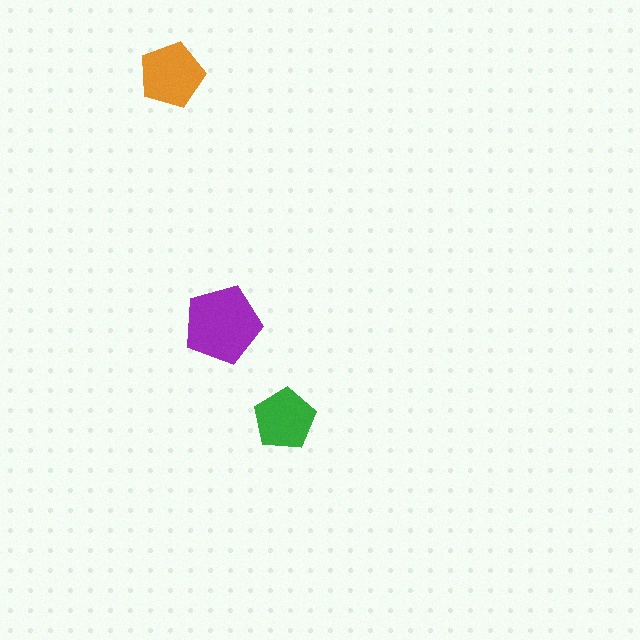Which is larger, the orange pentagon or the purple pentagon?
The purple one.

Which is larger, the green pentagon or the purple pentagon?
The purple one.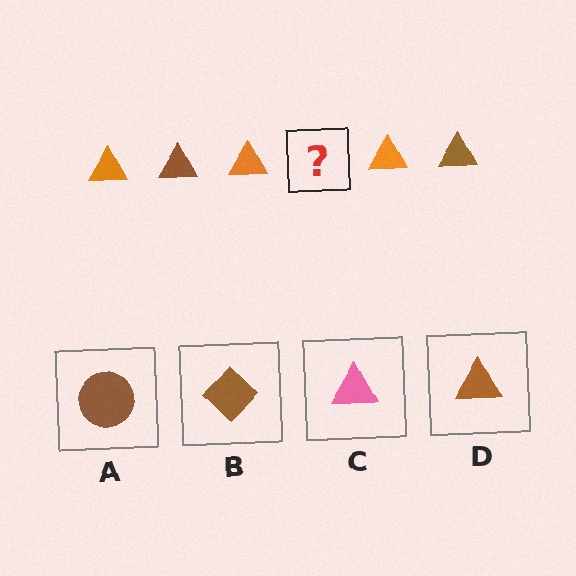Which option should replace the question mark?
Option D.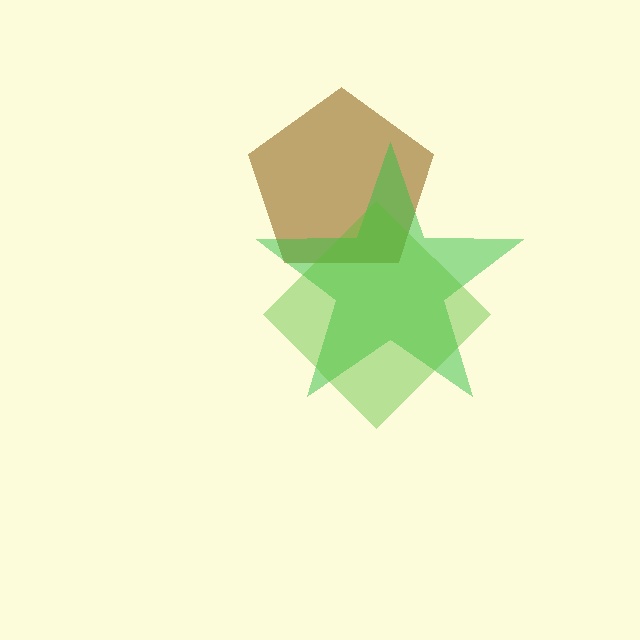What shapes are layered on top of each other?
The layered shapes are: a brown pentagon, a green star, a lime diamond.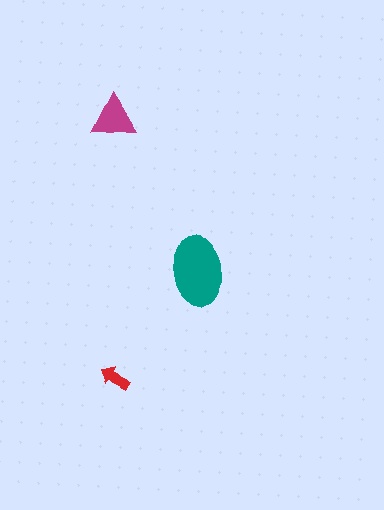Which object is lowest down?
The red arrow is bottommost.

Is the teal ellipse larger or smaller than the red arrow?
Larger.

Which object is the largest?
The teal ellipse.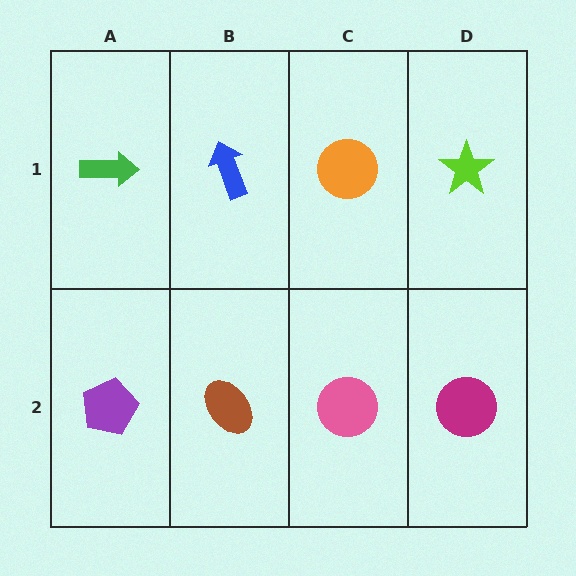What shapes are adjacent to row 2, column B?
A blue arrow (row 1, column B), a purple pentagon (row 2, column A), a pink circle (row 2, column C).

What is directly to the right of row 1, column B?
An orange circle.